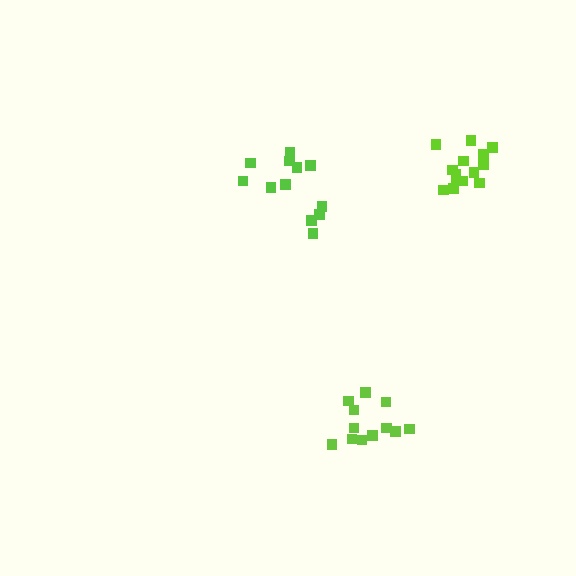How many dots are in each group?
Group 1: 12 dots, Group 2: 14 dots, Group 3: 12 dots (38 total).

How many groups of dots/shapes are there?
There are 3 groups.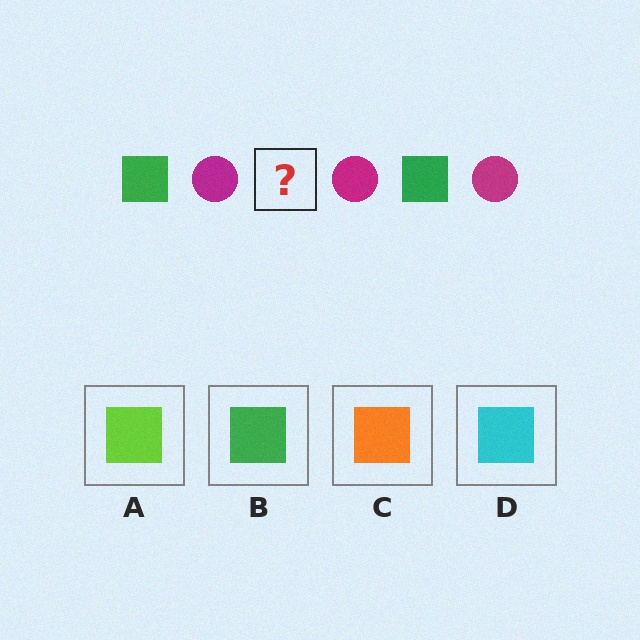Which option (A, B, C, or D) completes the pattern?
B.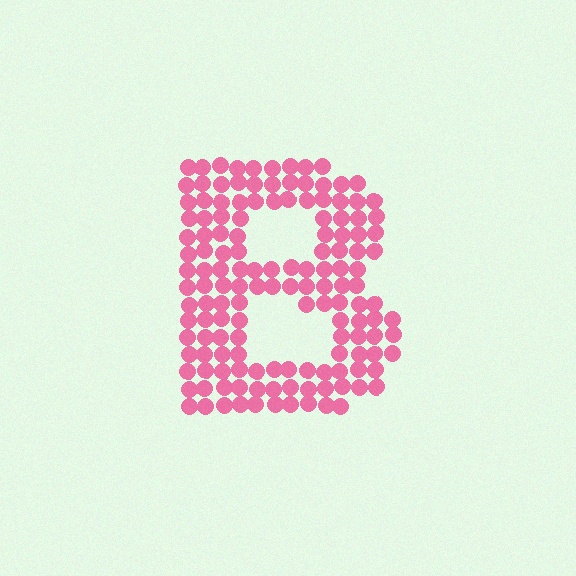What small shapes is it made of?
It is made of small circles.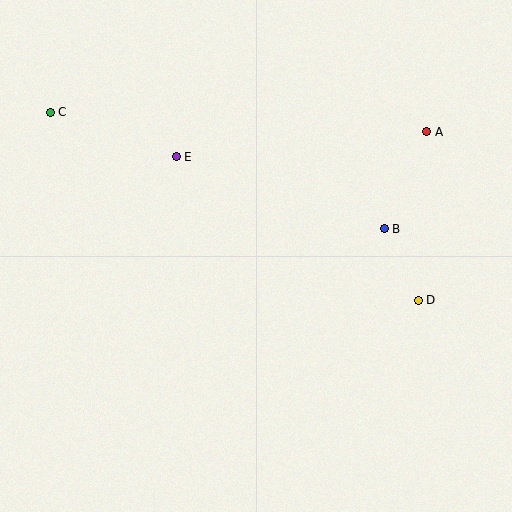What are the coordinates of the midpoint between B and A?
The midpoint between B and A is at (405, 180).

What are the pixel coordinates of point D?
Point D is at (418, 300).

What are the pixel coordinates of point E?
Point E is at (176, 157).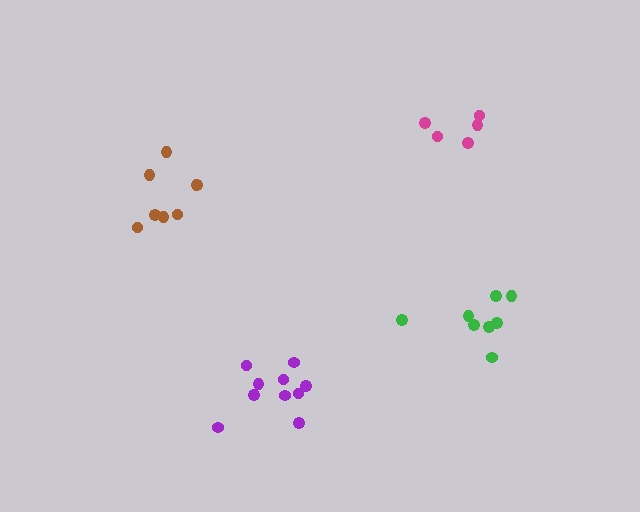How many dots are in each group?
Group 1: 5 dots, Group 2: 8 dots, Group 3: 8 dots, Group 4: 10 dots (31 total).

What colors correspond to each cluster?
The clusters are colored: magenta, brown, green, purple.